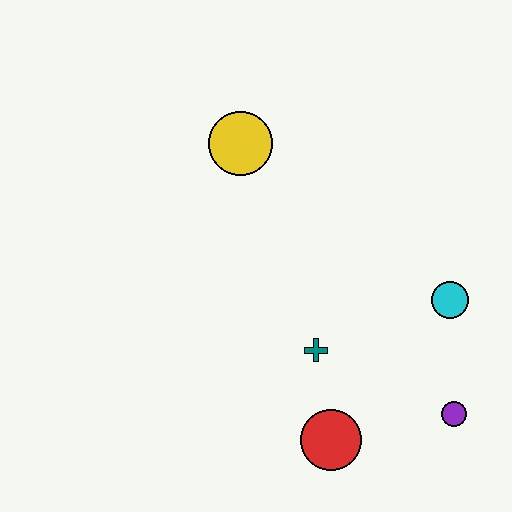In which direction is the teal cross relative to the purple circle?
The teal cross is to the left of the purple circle.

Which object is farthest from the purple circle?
The yellow circle is farthest from the purple circle.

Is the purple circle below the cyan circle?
Yes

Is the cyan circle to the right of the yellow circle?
Yes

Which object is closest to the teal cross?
The red circle is closest to the teal cross.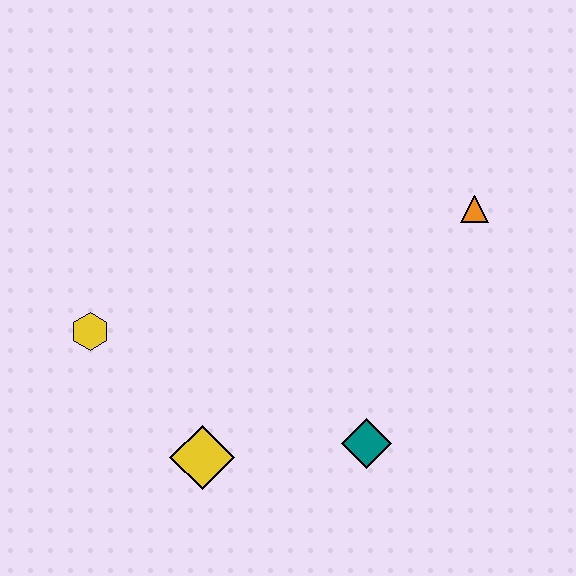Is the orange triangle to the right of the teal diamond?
Yes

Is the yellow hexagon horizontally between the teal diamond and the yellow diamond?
No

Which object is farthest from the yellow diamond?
The orange triangle is farthest from the yellow diamond.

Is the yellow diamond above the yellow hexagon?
No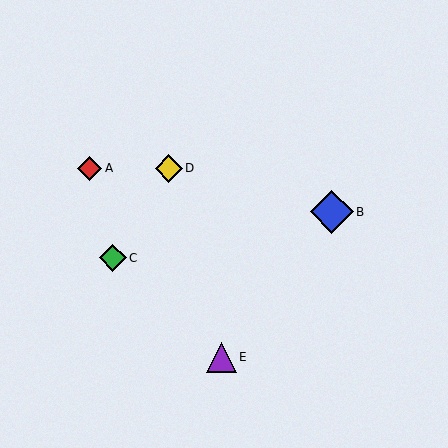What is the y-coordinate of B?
Object B is at y≈212.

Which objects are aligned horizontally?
Objects A, D are aligned horizontally.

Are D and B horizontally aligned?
No, D is at y≈168 and B is at y≈212.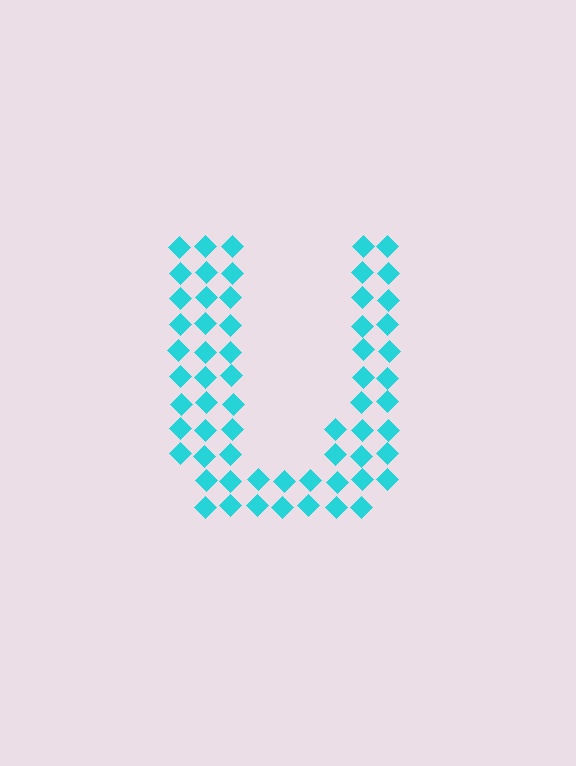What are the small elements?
The small elements are diamonds.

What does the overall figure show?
The overall figure shows the letter U.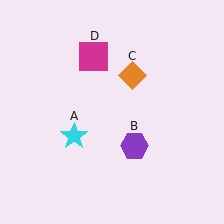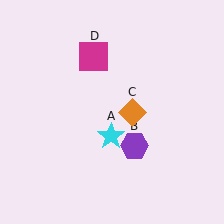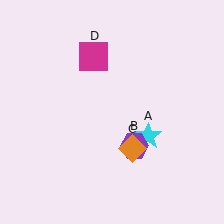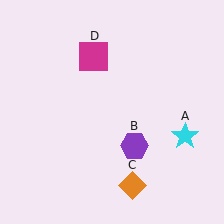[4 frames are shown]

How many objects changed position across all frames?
2 objects changed position: cyan star (object A), orange diamond (object C).